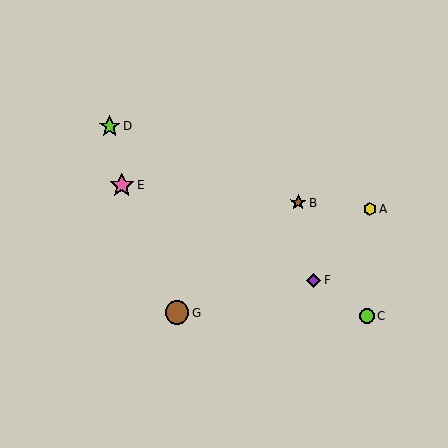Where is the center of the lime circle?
The center of the lime circle is at (367, 316).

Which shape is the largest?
The pink star (labeled E) is the largest.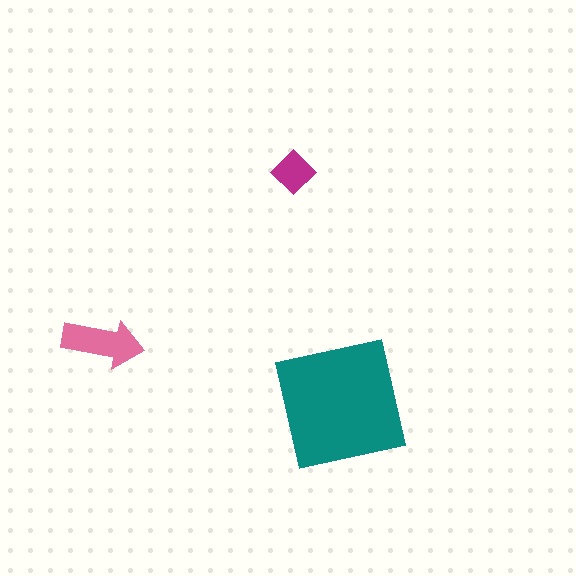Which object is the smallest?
The magenta diamond.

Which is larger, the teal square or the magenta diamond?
The teal square.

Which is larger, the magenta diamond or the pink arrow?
The pink arrow.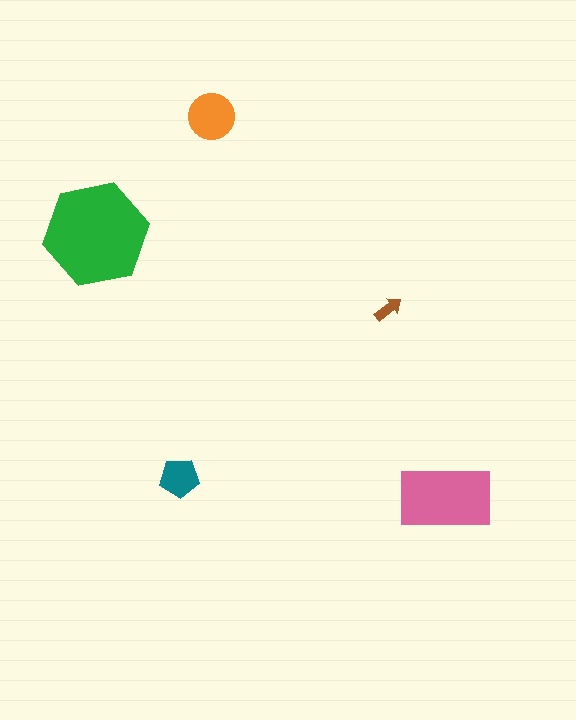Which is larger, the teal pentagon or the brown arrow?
The teal pentagon.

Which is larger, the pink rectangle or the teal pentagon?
The pink rectangle.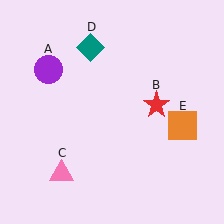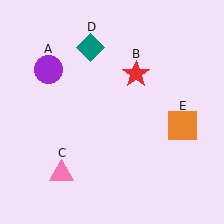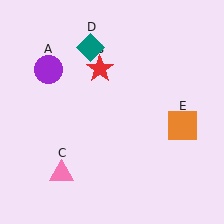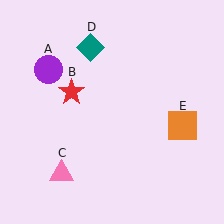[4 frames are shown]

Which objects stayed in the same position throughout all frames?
Purple circle (object A) and pink triangle (object C) and teal diamond (object D) and orange square (object E) remained stationary.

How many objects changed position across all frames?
1 object changed position: red star (object B).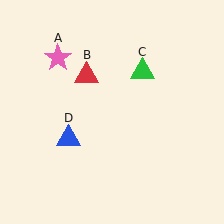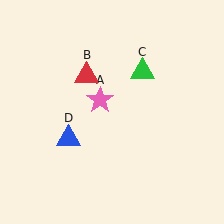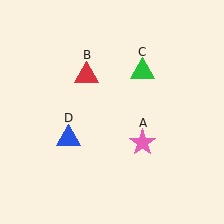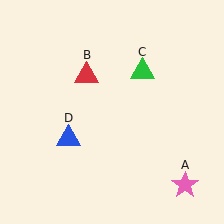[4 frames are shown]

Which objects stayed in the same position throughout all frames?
Red triangle (object B) and green triangle (object C) and blue triangle (object D) remained stationary.